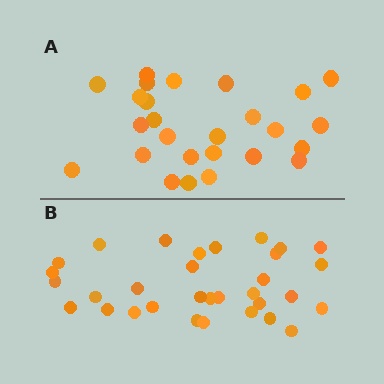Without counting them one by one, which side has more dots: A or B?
Region B (the bottom region) has more dots.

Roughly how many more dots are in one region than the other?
Region B has about 6 more dots than region A.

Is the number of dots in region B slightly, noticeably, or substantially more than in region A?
Region B has only slightly more — the two regions are fairly close. The ratio is roughly 1.2 to 1.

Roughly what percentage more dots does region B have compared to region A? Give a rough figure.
About 25% more.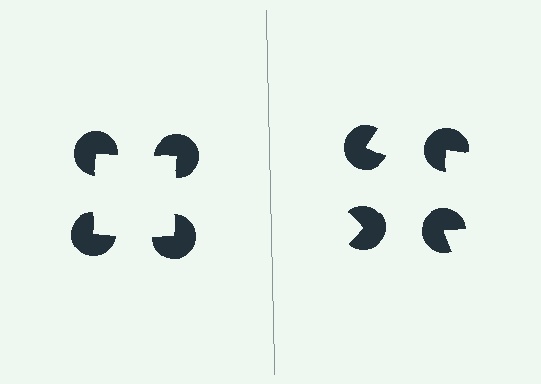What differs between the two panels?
The pac-man discs are positioned identically on both sides; only the wedge orientations differ. On the left they align to a square; on the right they are misaligned.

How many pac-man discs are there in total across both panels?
8 — 4 on each side.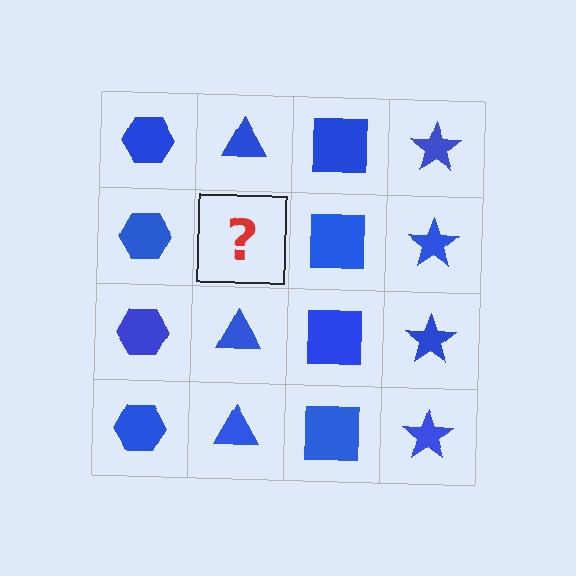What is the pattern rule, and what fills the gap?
The rule is that each column has a consistent shape. The gap should be filled with a blue triangle.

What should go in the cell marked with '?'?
The missing cell should contain a blue triangle.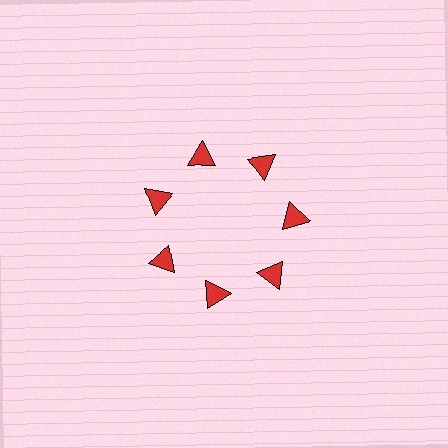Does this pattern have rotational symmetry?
Yes, this pattern has 7-fold rotational symmetry. It looks the same after rotating 51 degrees around the center.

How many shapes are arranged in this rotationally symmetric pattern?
There are 7 shapes, arranged in 7 groups of 1.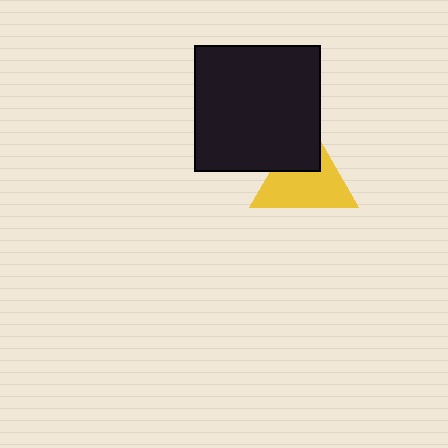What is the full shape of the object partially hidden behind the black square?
The partially hidden object is a yellow triangle.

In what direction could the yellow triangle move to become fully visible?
The yellow triangle could move toward the lower-right. That would shift it out from behind the black square entirely.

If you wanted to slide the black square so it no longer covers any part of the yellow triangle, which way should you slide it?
Slide it toward the upper-left — that is the most direct way to separate the two shapes.